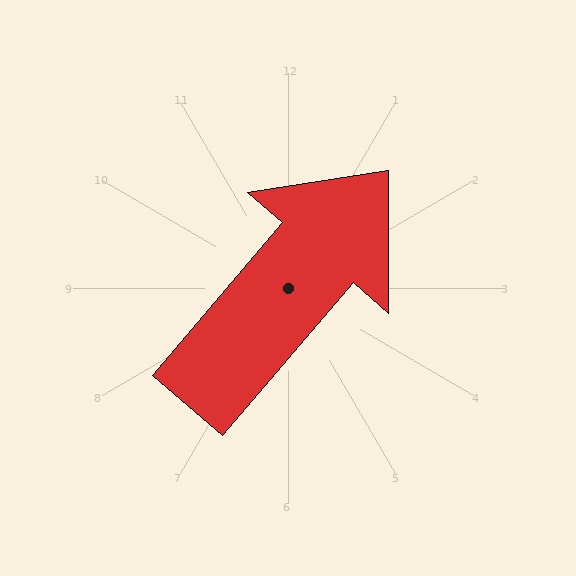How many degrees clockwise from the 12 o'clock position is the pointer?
Approximately 41 degrees.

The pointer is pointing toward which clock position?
Roughly 1 o'clock.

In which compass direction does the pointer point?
Northeast.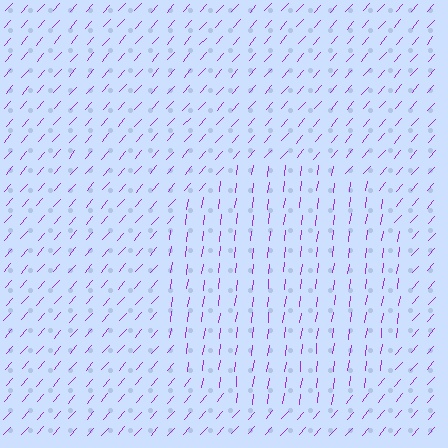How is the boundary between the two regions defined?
The boundary is defined purely by a change in line orientation (approximately 33 degrees difference). All lines are the same color and thickness.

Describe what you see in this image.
The image is filled with small purple line segments. A circle region in the image has lines oriented differently from the surrounding lines, creating a visible texture boundary.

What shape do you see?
I see a circle.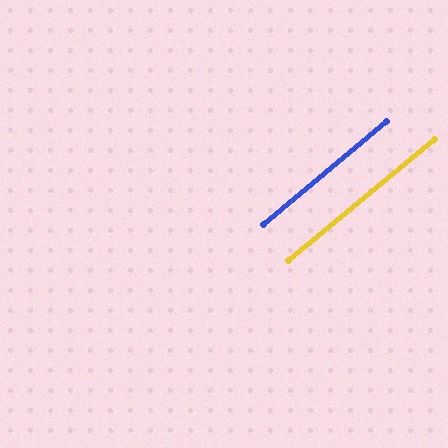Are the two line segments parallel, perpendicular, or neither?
Parallel — their directions differ by only 0.1°.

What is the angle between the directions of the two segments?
Approximately 0 degrees.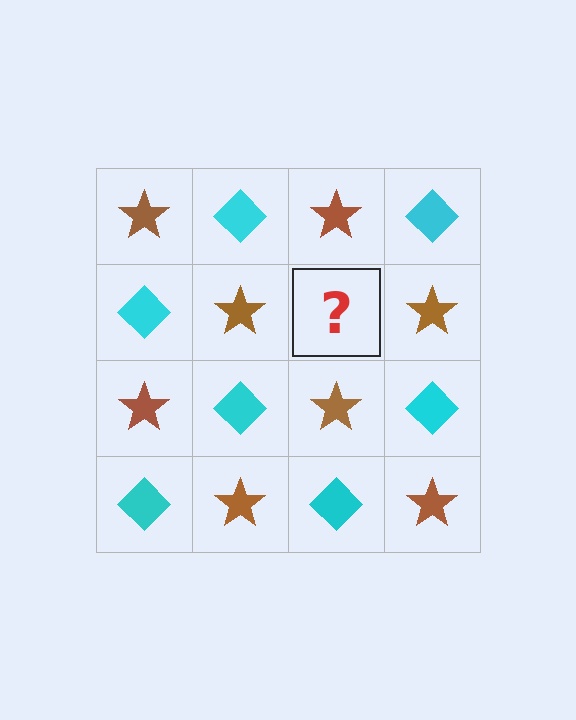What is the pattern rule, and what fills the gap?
The rule is that it alternates brown star and cyan diamond in a checkerboard pattern. The gap should be filled with a cyan diamond.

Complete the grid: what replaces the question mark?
The question mark should be replaced with a cyan diamond.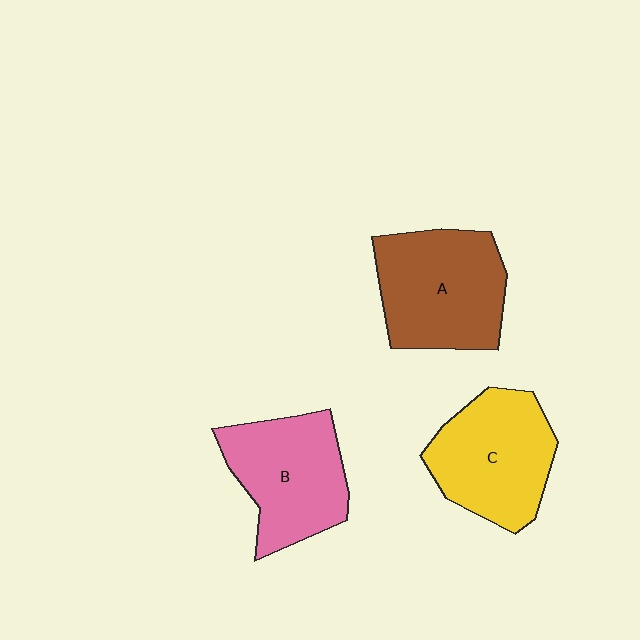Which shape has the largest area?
Shape A (brown).